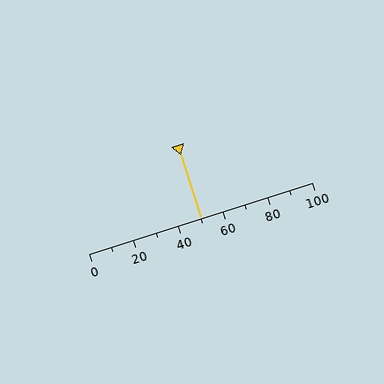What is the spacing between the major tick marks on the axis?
The major ticks are spaced 20 apart.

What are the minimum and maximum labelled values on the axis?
The axis runs from 0 to 100.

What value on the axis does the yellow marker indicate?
The marker indicates approximately 50.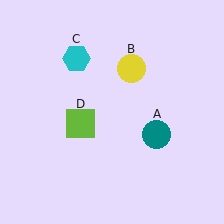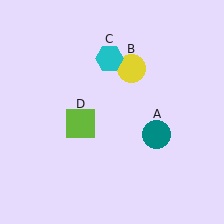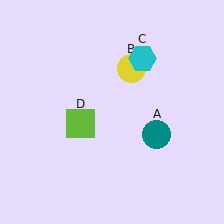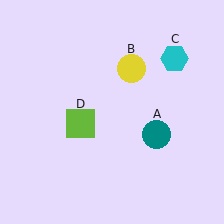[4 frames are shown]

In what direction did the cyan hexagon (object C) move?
The cyan hexagon (object C) moved right.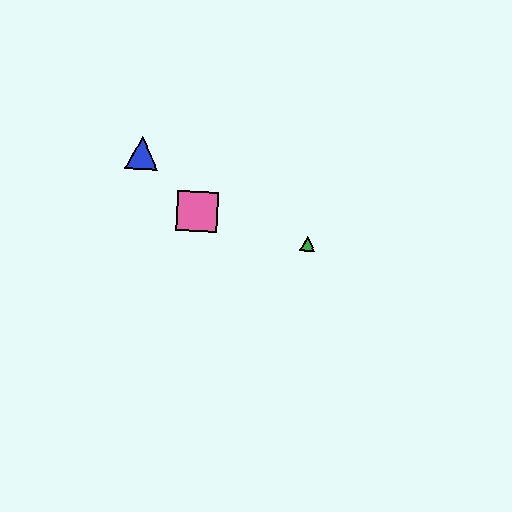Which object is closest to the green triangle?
The pink square is closest to the green triangle.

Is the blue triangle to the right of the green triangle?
No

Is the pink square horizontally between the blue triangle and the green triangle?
Yes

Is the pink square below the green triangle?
No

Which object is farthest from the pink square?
The green triangle is farthest from the pink square.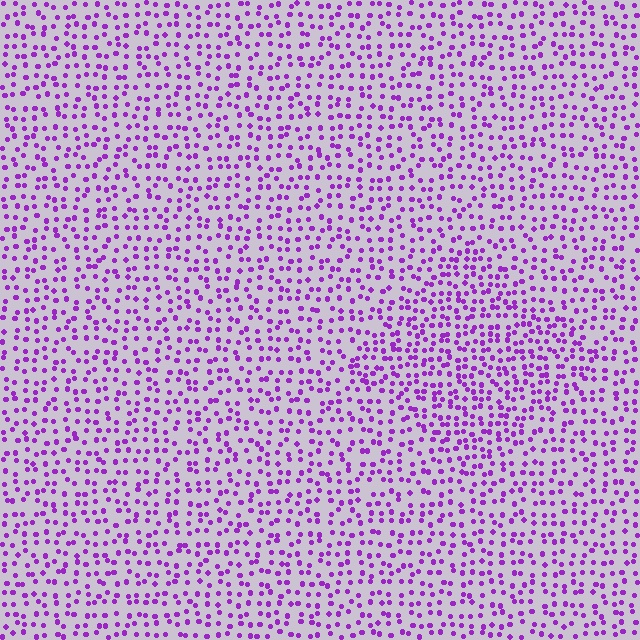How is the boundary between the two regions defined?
The boundary is defined by a change in element density (approximately 1.5x ratio). All elements are the same color, size, and shape.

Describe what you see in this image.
The image contains small purple elements arranged at two different densities. A diamond-shaped region is visible where the elements are more densely packed than the surrounding area.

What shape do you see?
I see a diamond.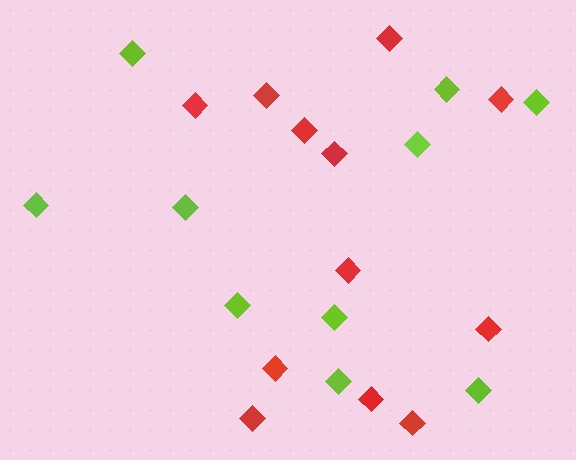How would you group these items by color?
There are 2 groups: one group of red diamonds (12) and one group of lime diamonds (10).